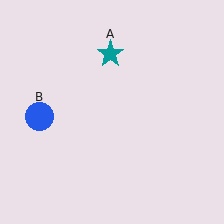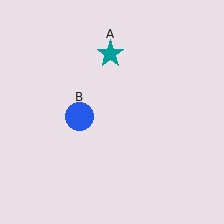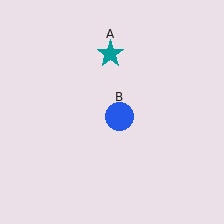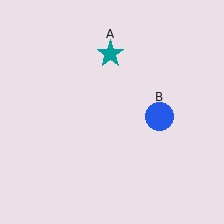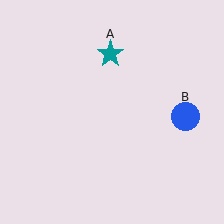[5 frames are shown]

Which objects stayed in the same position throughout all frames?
Teal star (object A) remained stationary.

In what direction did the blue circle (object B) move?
The blue circle (object B) moved right.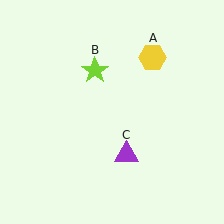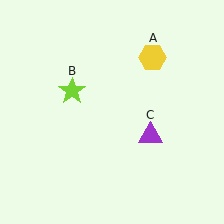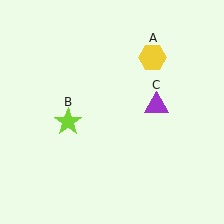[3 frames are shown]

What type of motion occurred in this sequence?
The lime star (object B), purple triangle (object C) rotated counterclockwise around the center of the scene.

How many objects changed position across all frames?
2 objects changed position: lime star (object B), purple triangle (object C).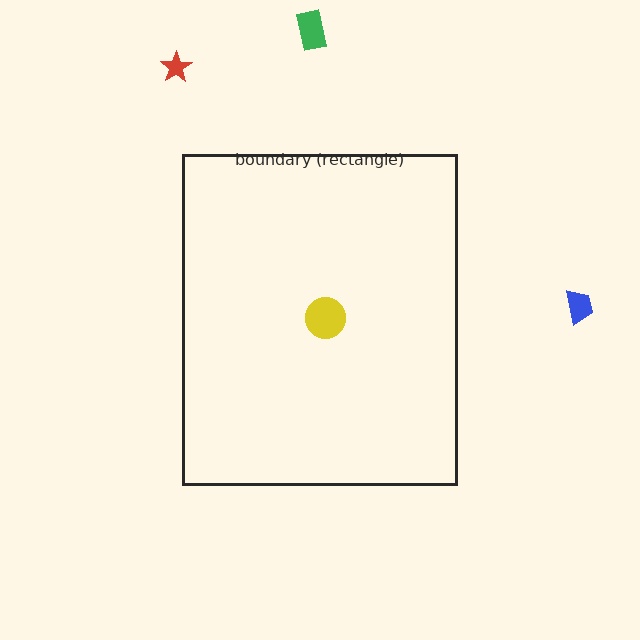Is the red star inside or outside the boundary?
Outside.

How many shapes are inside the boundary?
1 inside, 3 outside.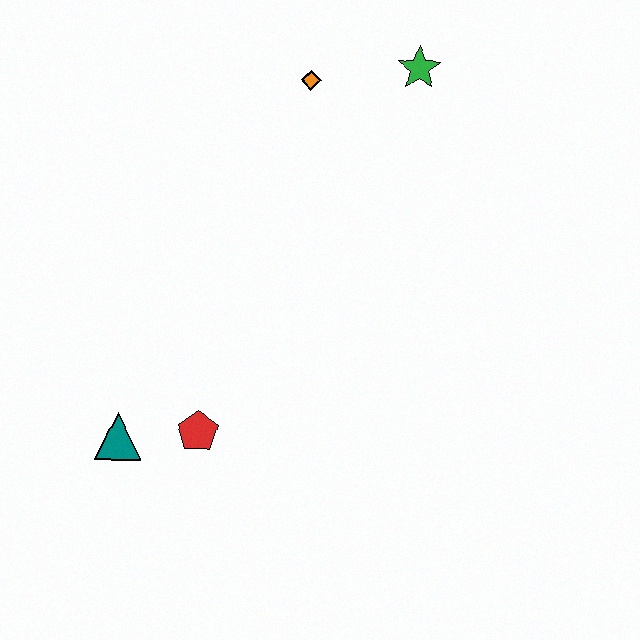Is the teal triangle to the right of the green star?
No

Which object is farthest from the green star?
The teal triangle is farthest from the green star.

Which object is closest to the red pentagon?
The teal triangle is closest to the red pentagon.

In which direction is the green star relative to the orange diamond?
The green star is to the right of the orange diamond.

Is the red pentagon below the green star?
Yes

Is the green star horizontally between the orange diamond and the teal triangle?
No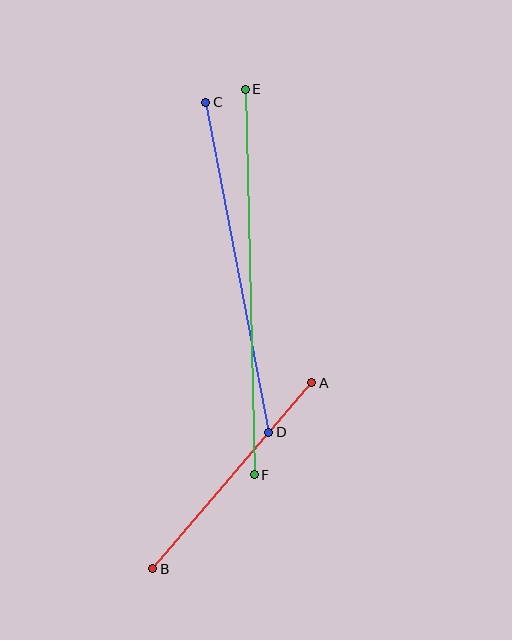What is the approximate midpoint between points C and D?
The midpoint is at approximately (237, 267) pixels.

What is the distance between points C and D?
The distance is approximately 336 pixels.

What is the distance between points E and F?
The distance is approximately 385 pixels.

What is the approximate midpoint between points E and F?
The midpoint is at approximately (250, 282) pixels.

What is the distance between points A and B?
The distance is approximately 245 pixels.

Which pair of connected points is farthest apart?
Points E and F are farthest apart.